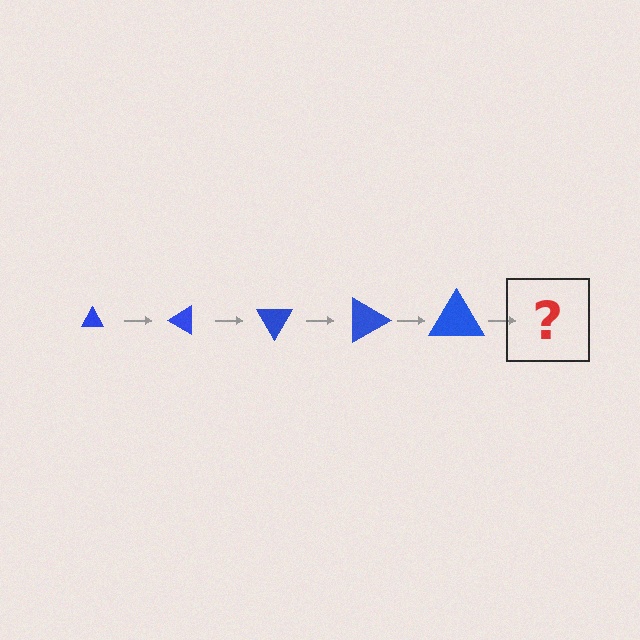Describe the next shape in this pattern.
It should be a triangle, larger than the previous one and rotated 150 degrees from the start.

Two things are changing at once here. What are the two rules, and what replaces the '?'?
The two rules are that the triangle grows larger each step and it rotates 30 degrees each step. The '?' should be a triangle, larger than the previous one and rotated 150 degrees from the start.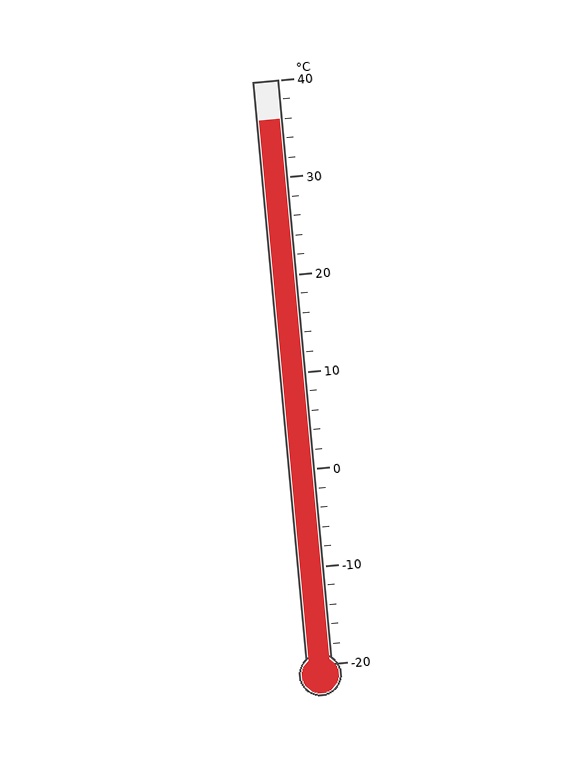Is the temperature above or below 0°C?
The temperature is above 0°C.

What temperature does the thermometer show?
The thermometer shows approximately 36°C.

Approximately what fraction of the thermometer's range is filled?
The thermometer is filled to approximately 95% of its range.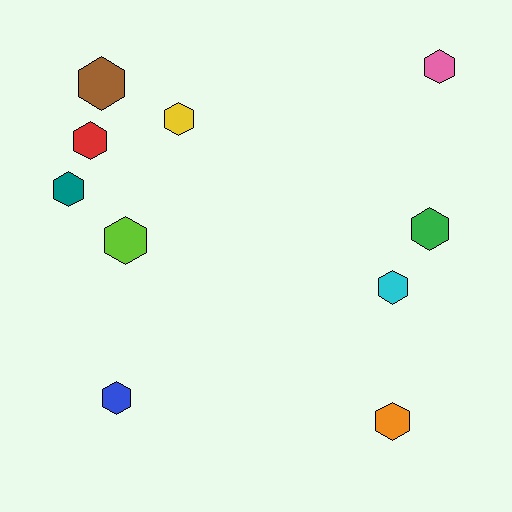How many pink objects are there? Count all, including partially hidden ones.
There is 1 pink object.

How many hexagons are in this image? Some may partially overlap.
There are 10 hexagons.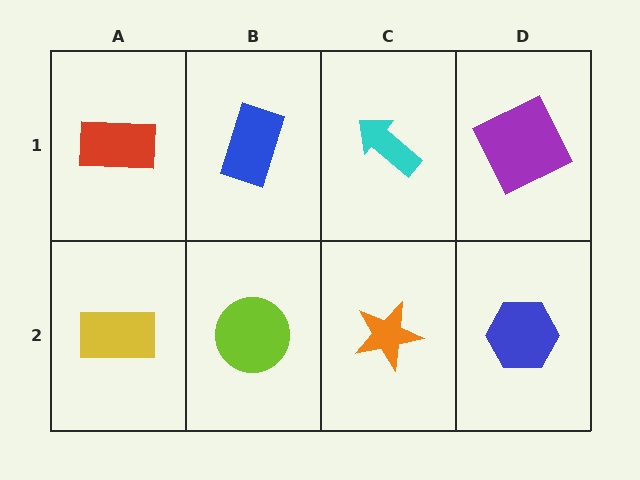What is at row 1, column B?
A blue rectangle.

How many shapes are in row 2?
4 shapes.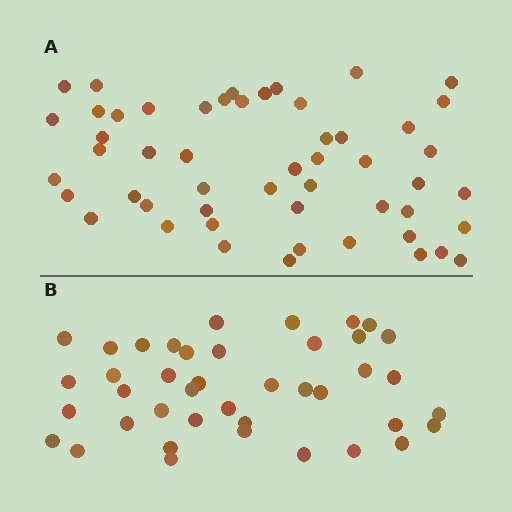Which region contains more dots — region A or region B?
Region A (the top region) has more dots.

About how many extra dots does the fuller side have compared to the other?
Region A has roughly 12 or so more dots than region B.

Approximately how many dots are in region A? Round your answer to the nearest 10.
About 50 dots. (The exact count is 52, which rounds to 50.)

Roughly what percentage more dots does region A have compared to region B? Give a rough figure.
About 25% more.